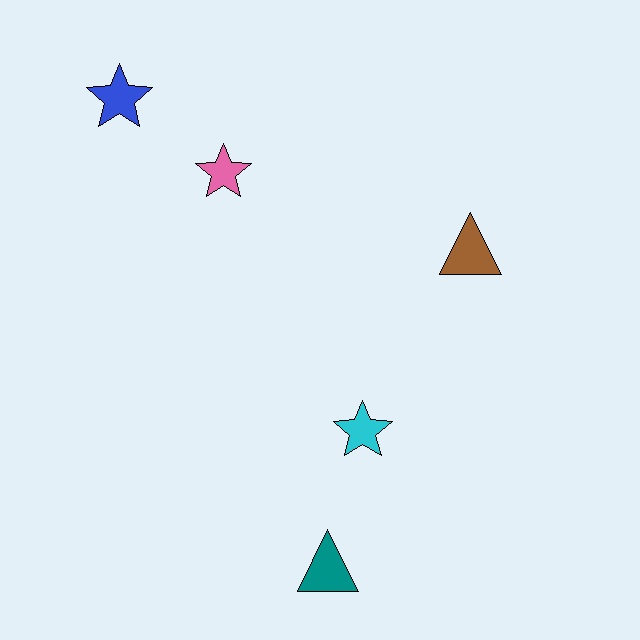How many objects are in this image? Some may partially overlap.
There are 5 objects.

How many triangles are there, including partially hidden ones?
There are 2 triangles.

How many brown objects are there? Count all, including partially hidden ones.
There is 1 brown object.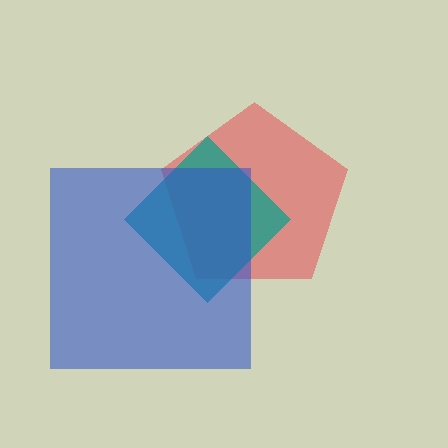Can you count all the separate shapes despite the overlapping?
Yes, there are 3 separate shapes.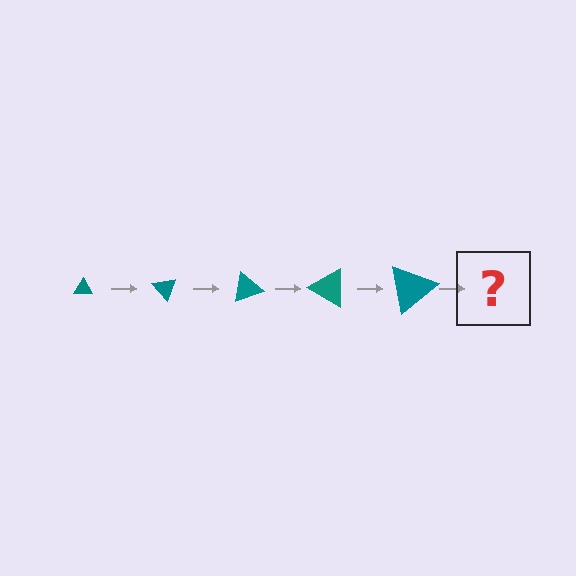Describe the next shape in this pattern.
It should be a triangle, larger than the previous one and rotated 250 degrees from the start.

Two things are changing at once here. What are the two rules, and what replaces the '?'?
The two rules are that the triangle grows larger each step and it rotates 50 degrees each step. The '?' should be a triangle, larger than the previous one and rotated 250 degrees from the start.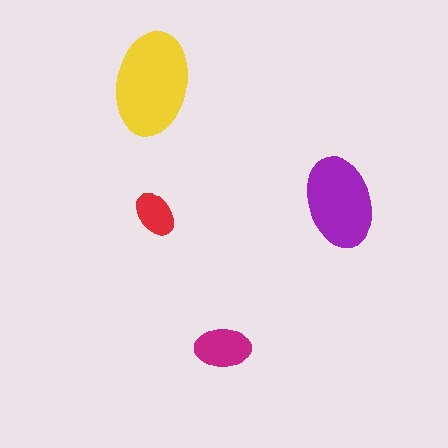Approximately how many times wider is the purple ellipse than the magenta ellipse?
About 1.5 times wider.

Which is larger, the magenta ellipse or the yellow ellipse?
The yellow one.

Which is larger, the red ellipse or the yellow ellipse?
The yellow one.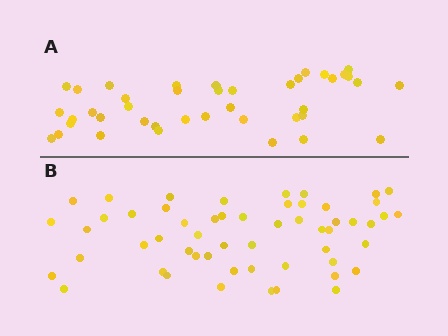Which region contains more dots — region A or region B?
Region B (the bottom region) has more dots.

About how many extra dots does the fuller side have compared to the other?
Region B has approximately 15 more dots than region A.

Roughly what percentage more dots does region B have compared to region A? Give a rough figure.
About 35% more.